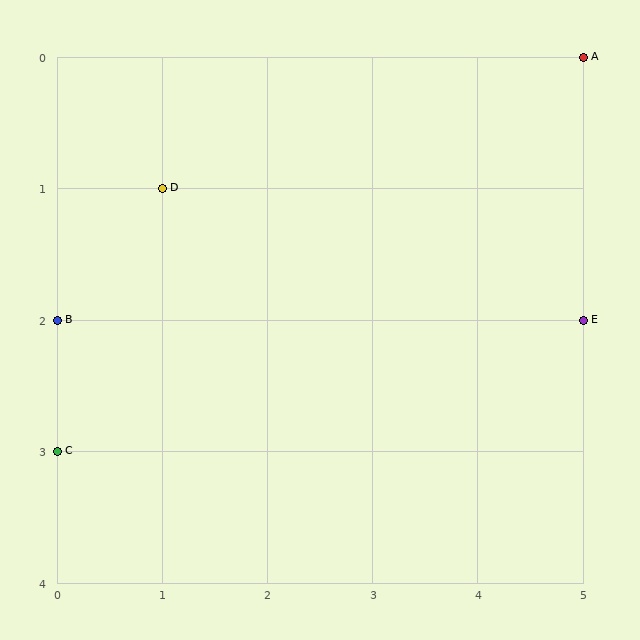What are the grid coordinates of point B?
Point B is at grid coordinates (0, 2).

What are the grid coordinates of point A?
Point A is at grid coordinates (5, 0).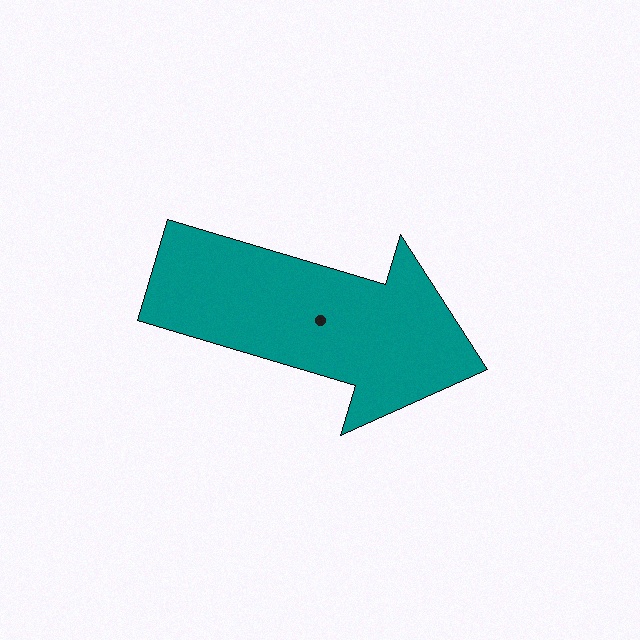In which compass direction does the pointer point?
East.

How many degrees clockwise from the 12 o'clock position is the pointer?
Approximately 107 degrees.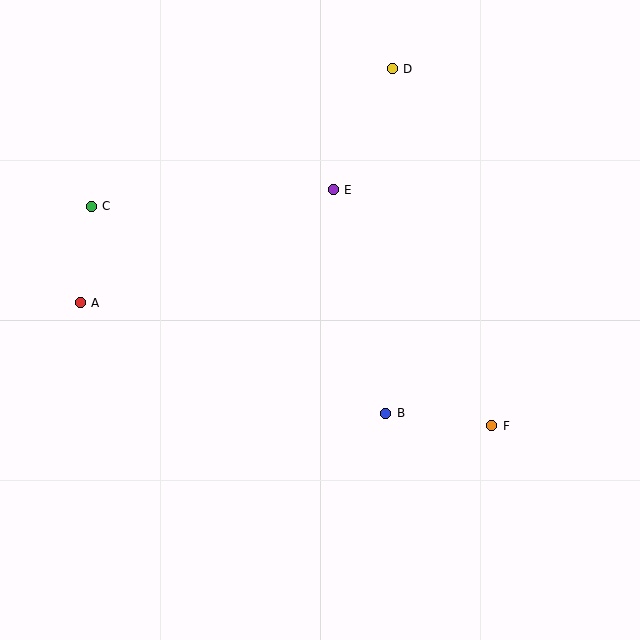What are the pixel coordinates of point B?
Point B is at (386, 413).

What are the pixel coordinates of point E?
Point E is at (333, 190).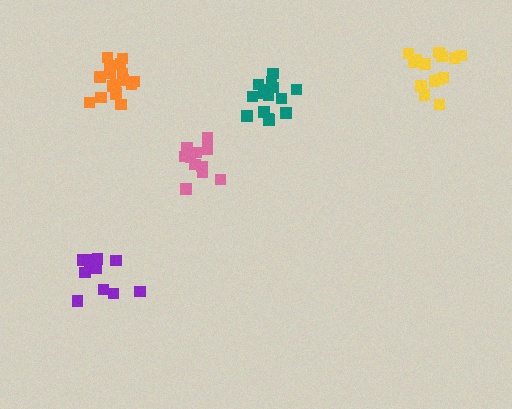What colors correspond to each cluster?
The clusters are colored: purple, yellow, pink, teal, orange.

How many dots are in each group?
Group 1: 13 dots, Group 2: 15 dots, Group 3: 12 dots, Group 4: 15 dots, Group 5: 17 dots (72 total).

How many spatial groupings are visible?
There are 5 spatial groupings.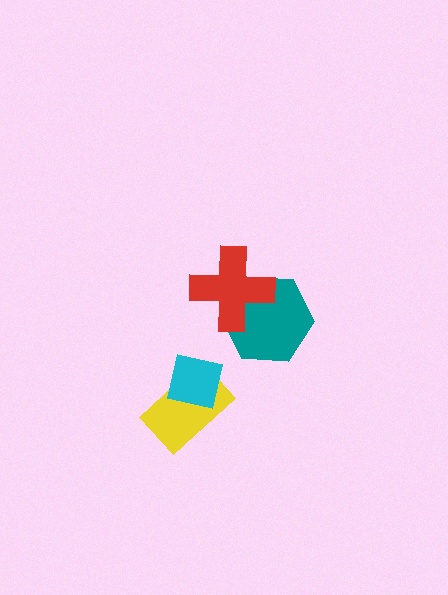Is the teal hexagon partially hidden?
Yes, it is partially covered by another shape.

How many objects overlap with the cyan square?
1 object overlaps with the cyan square.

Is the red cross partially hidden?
No, no other shape covers it.